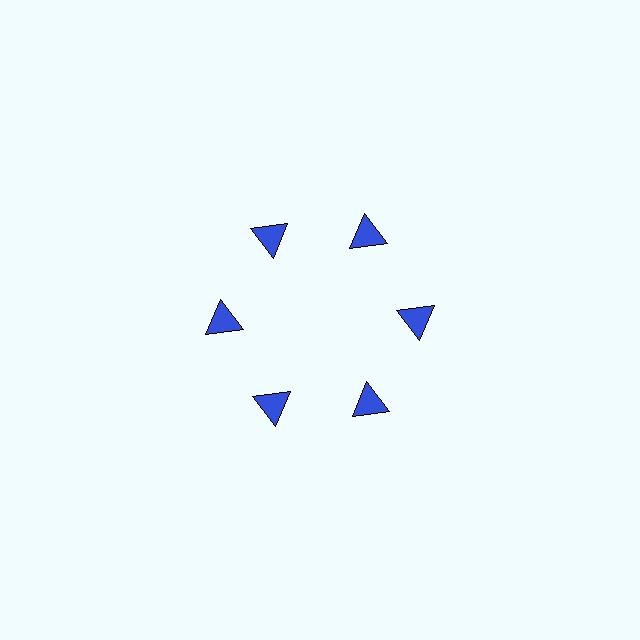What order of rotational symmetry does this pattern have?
This pattern has 6-fold rotational symmetry.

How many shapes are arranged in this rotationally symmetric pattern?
There are 6 shapes, arranged in 6 groups of 1.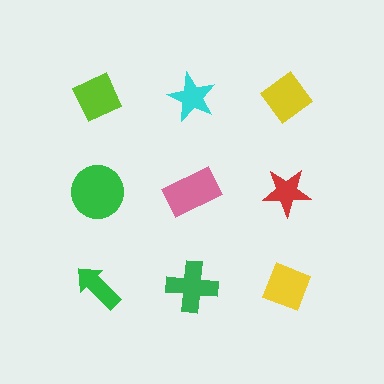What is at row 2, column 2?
A pink rectangle.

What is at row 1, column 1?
A lime diamond.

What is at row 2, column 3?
A red star.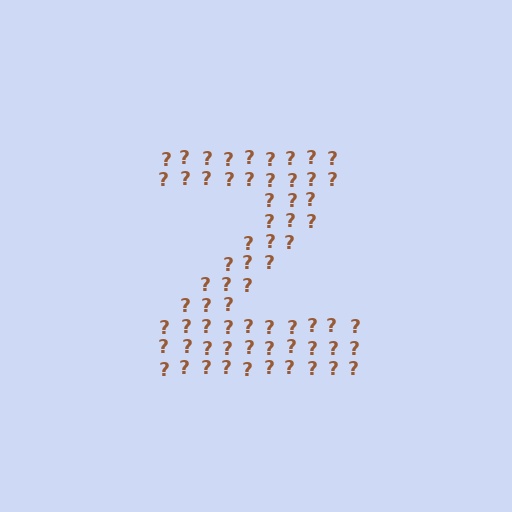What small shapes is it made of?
It is made of small question marks.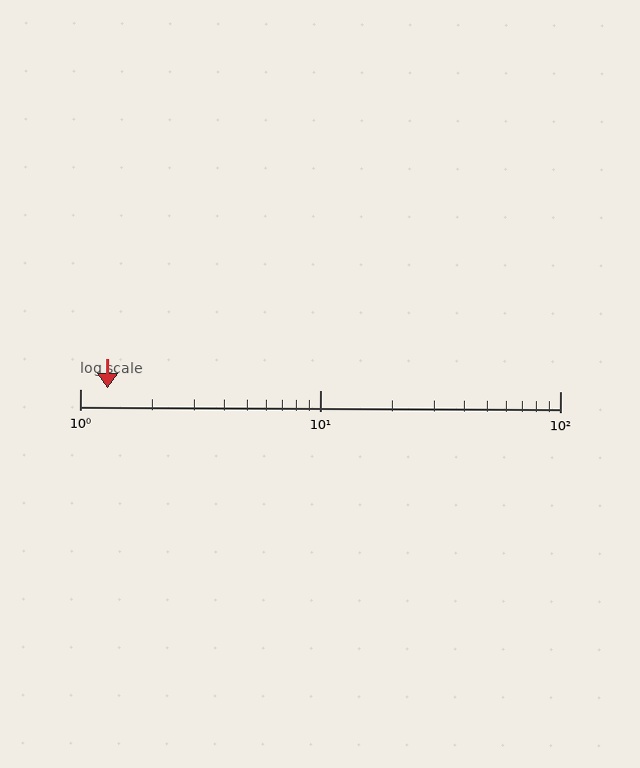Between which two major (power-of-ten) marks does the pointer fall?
The pointer is between 1 and 10.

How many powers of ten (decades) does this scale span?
The scale spans 2 decades, from 1 to 100.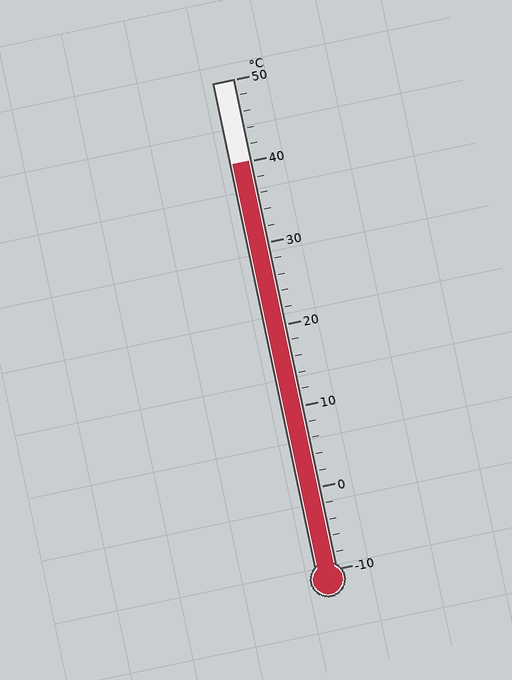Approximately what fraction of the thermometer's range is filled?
The thermometer is filled to approximately 85% of its range.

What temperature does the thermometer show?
The thermometer shows approximately 40°C.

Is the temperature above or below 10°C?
The temperature is above 10°C.